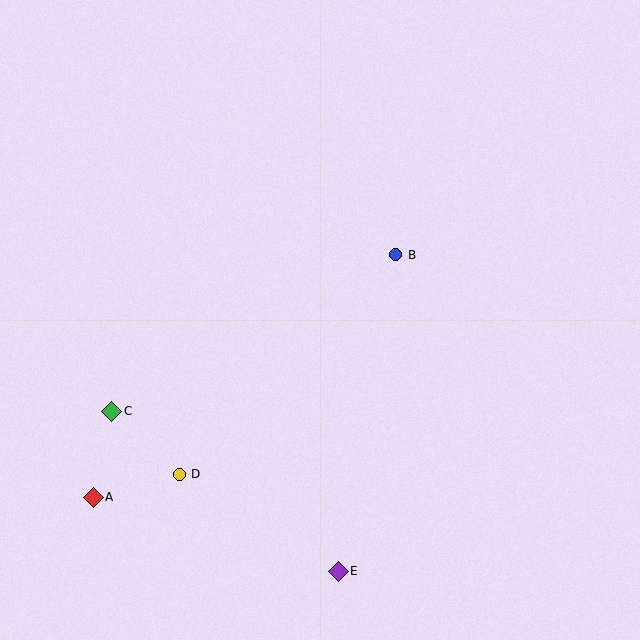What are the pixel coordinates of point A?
Point A is at (93, 497).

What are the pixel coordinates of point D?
Point D is at (179, 474).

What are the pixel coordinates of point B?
Point B is at (396, 255).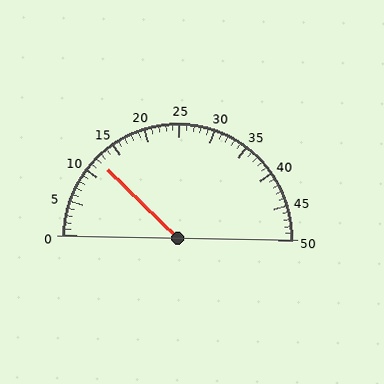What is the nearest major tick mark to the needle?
The nearest major tick mark is 10.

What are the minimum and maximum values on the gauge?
The gauge ranges from 0 to 50.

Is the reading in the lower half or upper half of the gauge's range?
The reading is in the lower half of the range (0 to 50).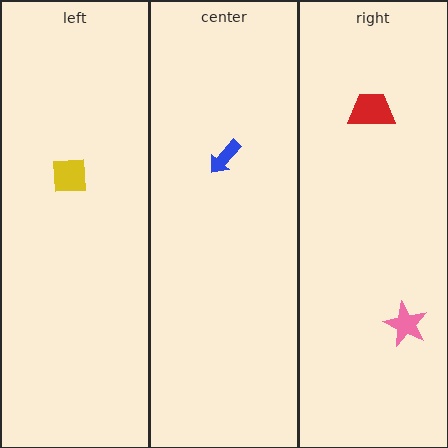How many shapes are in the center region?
1.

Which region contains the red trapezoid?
The right region.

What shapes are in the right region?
The red trapezoid, the pink star.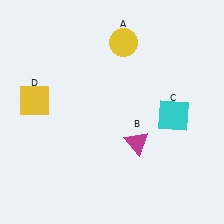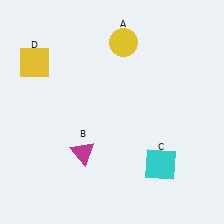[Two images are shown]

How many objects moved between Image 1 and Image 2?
3 objects moved between the two images.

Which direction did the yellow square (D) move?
The yellow square (D) moved up.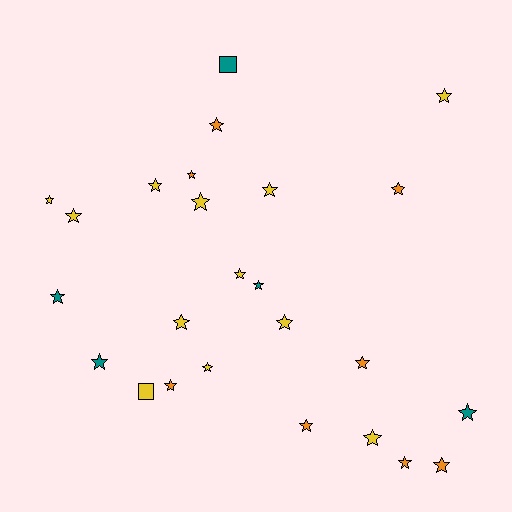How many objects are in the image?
There are 25 objects.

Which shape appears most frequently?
Star, with 23 objects.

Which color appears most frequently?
Yellow, with 12 objects.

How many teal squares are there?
There is 1 teal square.